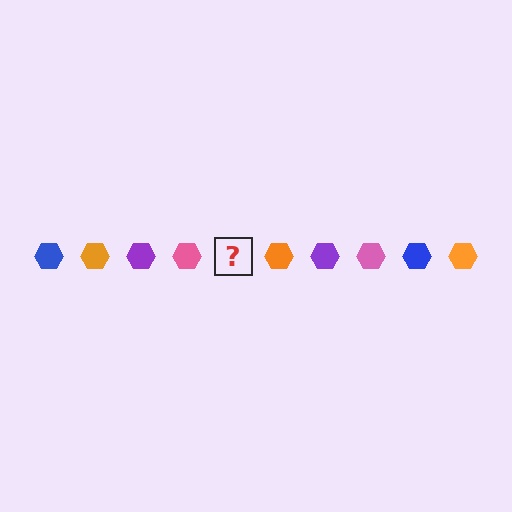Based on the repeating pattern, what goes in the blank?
The blank should be a blue hexagon.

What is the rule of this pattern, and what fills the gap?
The rule is that the pattern cycles through blue, orange, purple, pink hexagons. The gap should be filled with a blue hexagon.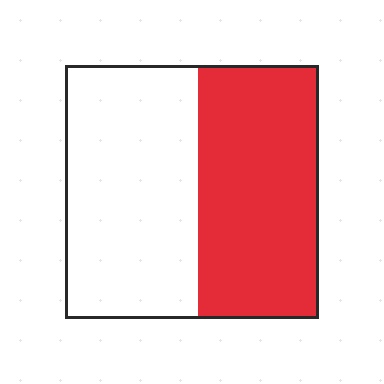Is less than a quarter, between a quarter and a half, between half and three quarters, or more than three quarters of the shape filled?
Between a quarter and a half.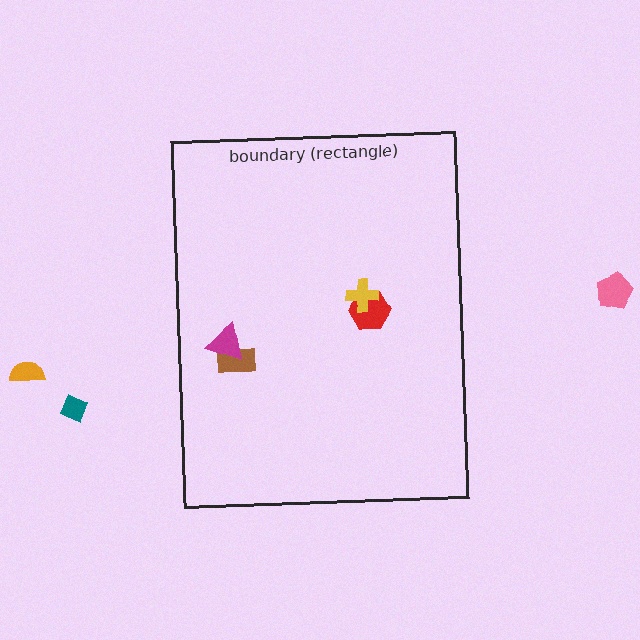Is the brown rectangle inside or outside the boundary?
Inside.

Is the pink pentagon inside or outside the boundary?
Outside.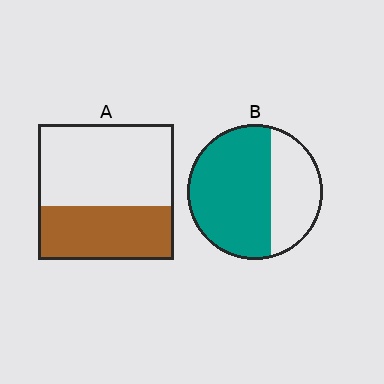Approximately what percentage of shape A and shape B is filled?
A is approximately 40% and B is approximately 65%.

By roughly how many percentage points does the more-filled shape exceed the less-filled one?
By roughly 25 percentage points (B over A).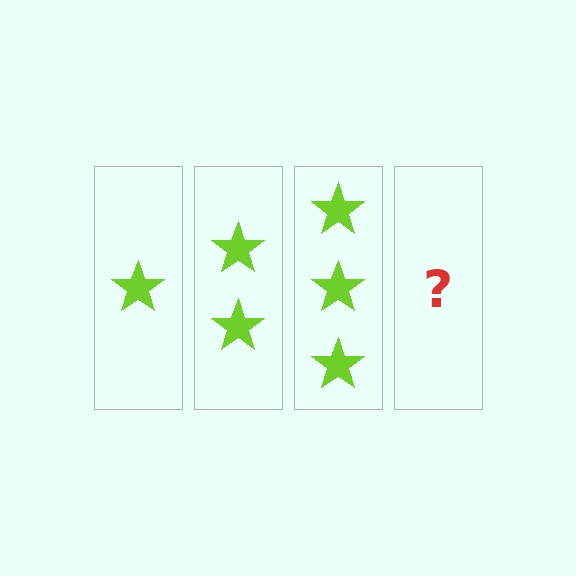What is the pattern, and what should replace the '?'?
The pattern is that each step adds one more star. The '?' should be 4 stars.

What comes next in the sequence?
The next element should be 4 stars.